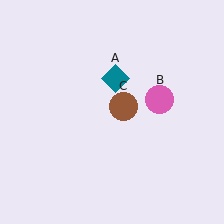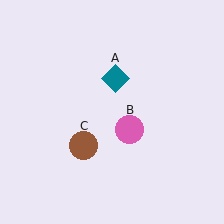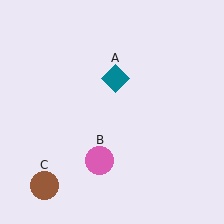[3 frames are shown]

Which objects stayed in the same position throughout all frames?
Teal diamond (object A) remained stationary.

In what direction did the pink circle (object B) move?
The pink circle (object B) moved down and to the left.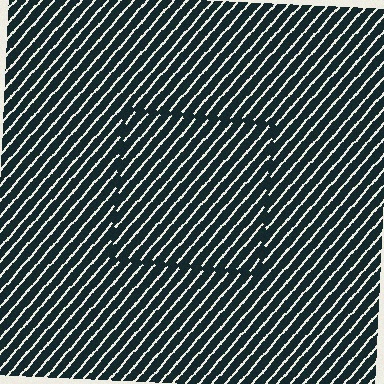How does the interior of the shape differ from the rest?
The interior of the shape contains the same grating, shifted by half a period — the contour is defined by the phase discontinuity where line-ends from the inner and outer gratings abut.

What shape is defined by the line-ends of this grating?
An illusory square. The interior of the shape contains the same grating, shifted by half a period — the contour is defined by the phase discontinuity where line-ends from the inner and outer gratings abut.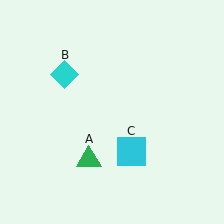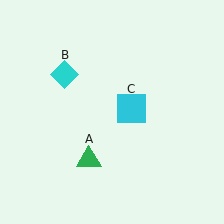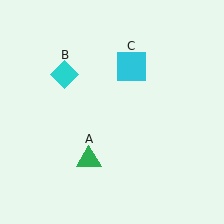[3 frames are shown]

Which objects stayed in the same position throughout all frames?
Green triangle (object A) and cyan diamond (object B) remained stationary.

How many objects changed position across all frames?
1 object changed position: cyan square (object C).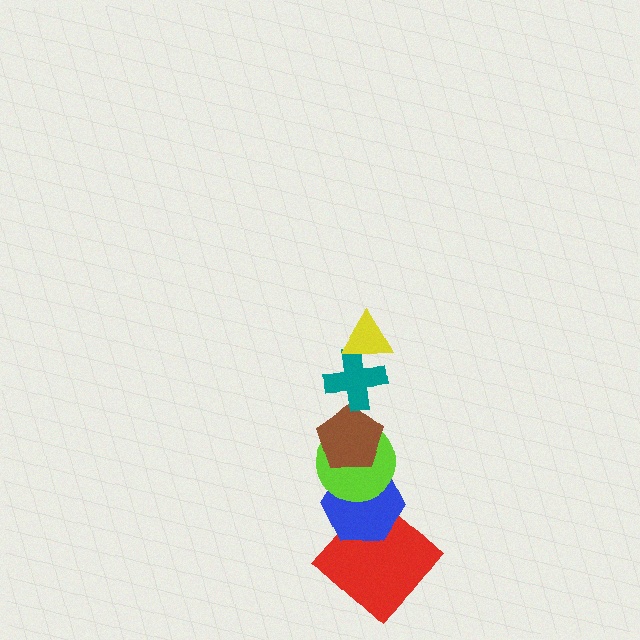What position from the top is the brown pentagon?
The brown pentagon is 3rd from the top.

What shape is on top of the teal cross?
The yellow triangle is on top of the teal cross.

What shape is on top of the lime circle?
The brown pentagon is on top of the lime circle.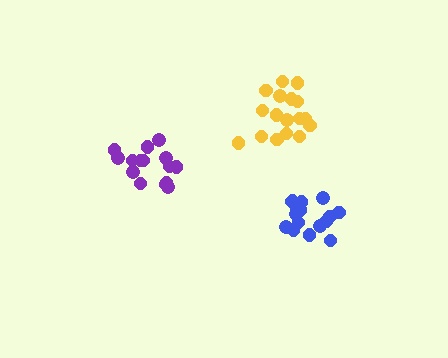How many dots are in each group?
Group 1: 15 dots, Group 2: 17 dots, Group 3: 17 dots (49 total).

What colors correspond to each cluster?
The clusters are colored: purple, yellow, blue.